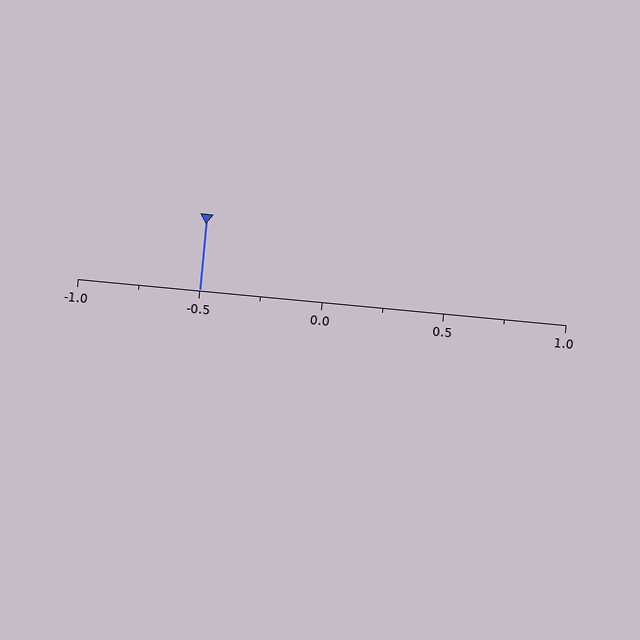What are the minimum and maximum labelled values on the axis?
The axis runs from -1.0 to 1.0.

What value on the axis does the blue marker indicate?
The marker indicates approximately -0.5.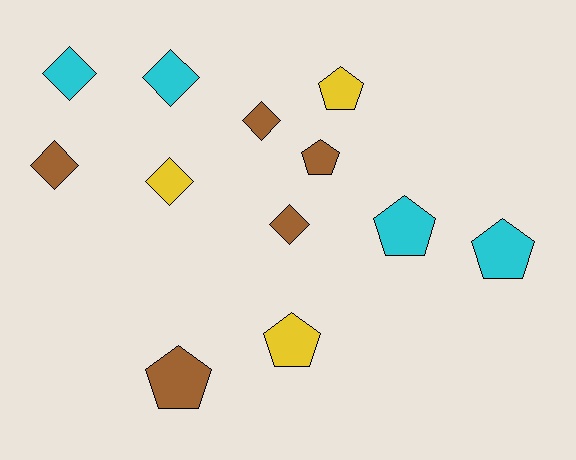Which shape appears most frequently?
Diamond, with 6 objects.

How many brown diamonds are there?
There are 3 brown diamonds.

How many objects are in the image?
There are 12 objects.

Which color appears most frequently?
Brown, with 5 objects.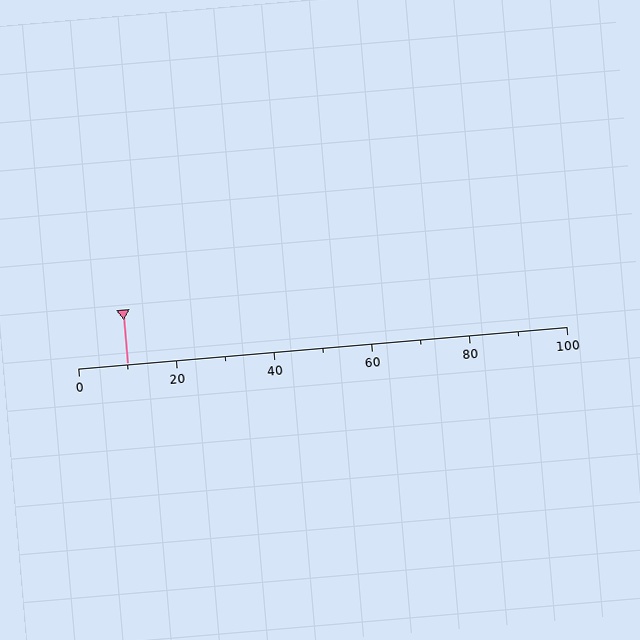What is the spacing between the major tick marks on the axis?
The major ticks are spaced 20 apart.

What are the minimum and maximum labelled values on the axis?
The axis runs from 0 to 100.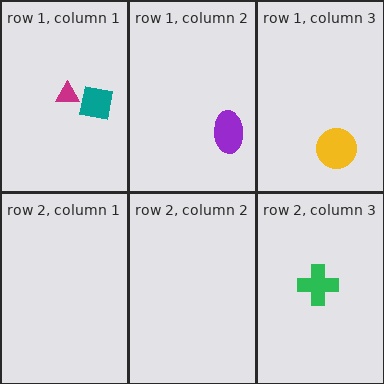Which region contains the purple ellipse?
The row 1, column 2 region.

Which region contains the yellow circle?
The row 1, column 3 region.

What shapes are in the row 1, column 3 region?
The yellow circle.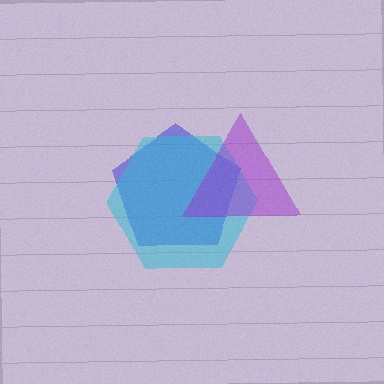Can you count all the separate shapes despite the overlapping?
Yes, there are 3 separate shapes.